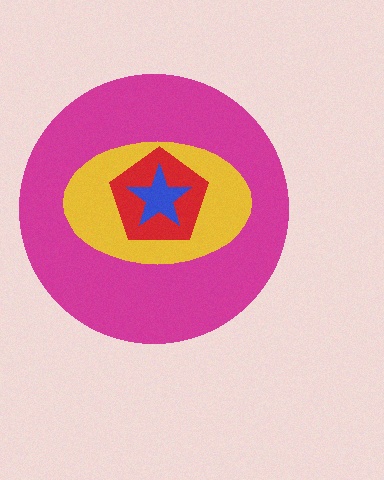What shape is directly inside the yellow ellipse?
The red pentagon.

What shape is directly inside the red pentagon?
The blue star.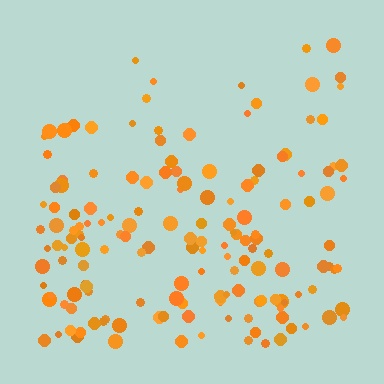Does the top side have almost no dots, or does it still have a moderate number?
Still a moderate number, just noticeably fewer than the bottom.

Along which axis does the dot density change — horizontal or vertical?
Vertical.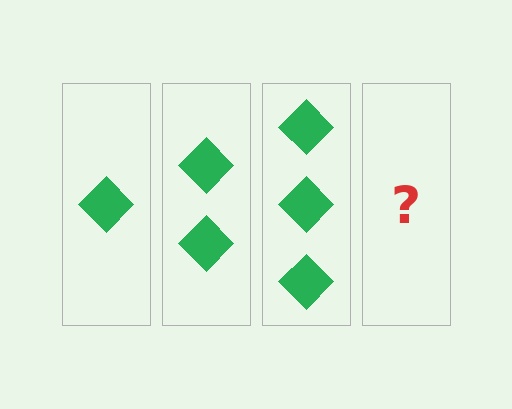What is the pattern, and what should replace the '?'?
The pattern is that each step adds one more diamond. The '?' should be 4 diamonds.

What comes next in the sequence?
The next element should be 4 diamonds.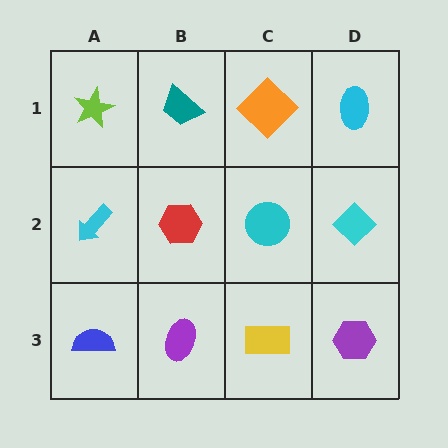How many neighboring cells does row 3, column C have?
3.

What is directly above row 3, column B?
A red hexagon.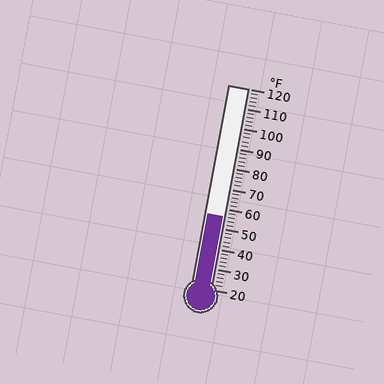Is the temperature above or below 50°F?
The temperature is above 50°F.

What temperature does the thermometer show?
The thermometer shows approximately 56°F.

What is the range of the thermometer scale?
The thermometer scale ranges from 20°F to 120°F.